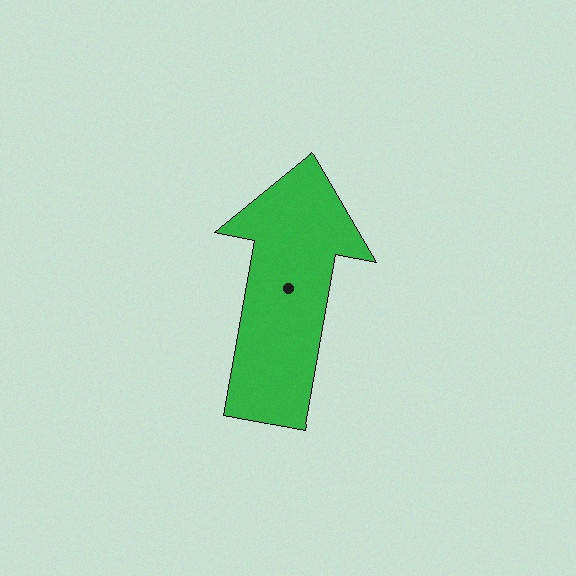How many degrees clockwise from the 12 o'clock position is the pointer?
Approximately 10 degrees.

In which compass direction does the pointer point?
North.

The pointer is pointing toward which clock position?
Roughly 12 o'clock.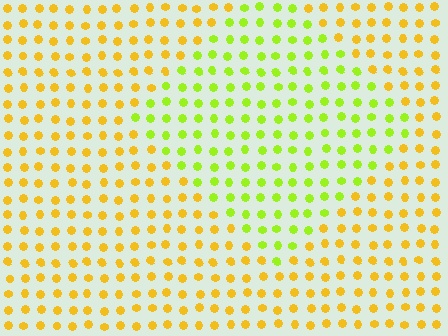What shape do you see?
I see a diamond.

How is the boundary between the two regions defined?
The boundary is defined purely by a slight shift in hue (about 40 degrees). Spacing, size, and orientation are identical on both sides.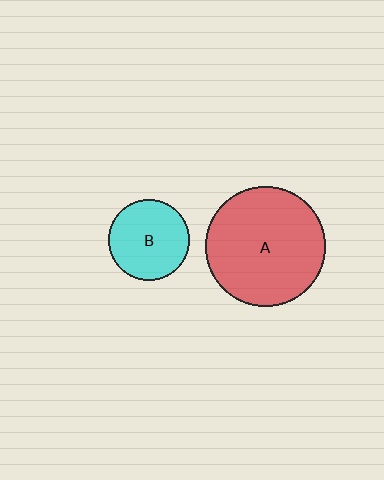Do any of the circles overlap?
No, none of the circles overlap.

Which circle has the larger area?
Circle A (red).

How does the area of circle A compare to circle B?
Approximately 2.2 times.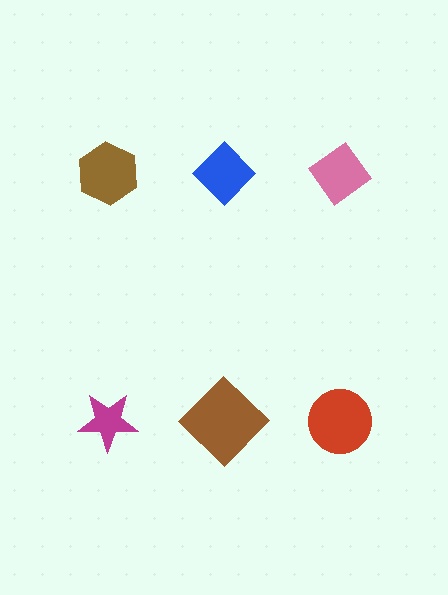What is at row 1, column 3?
A pink diamond.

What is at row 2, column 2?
A brown diamond.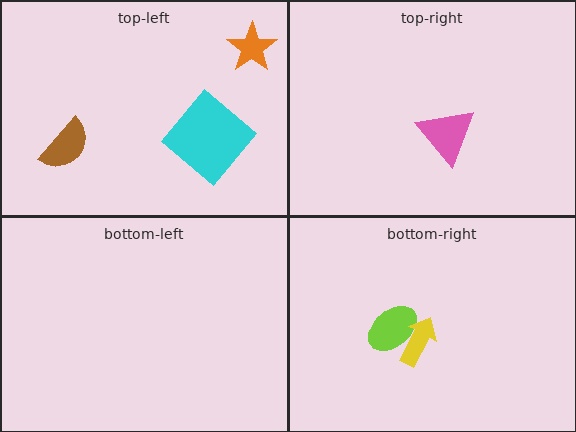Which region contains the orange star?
The top-left region.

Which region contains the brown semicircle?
The top-left region.